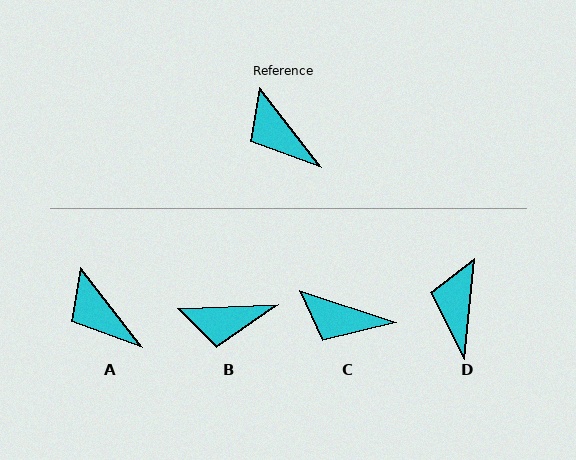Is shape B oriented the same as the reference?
No, it is off by about 55 degrees.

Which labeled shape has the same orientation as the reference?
A.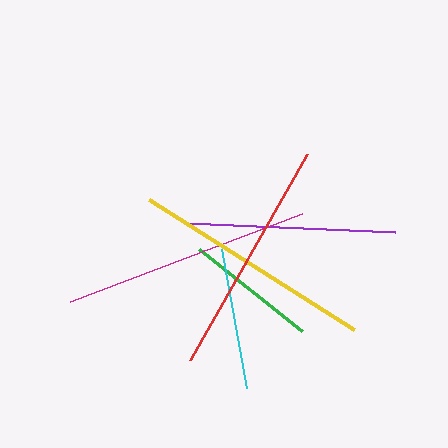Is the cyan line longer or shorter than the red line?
The red line is longer than the cyan line.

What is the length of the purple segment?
The purple segment is approximately 208 pixels long.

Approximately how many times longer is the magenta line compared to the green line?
The magenta line is approximately 1.9 times the length of the green line.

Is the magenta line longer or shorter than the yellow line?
The magenta line is longer than the yellow line.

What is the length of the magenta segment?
The magenta segment is approximately 248 pixels long.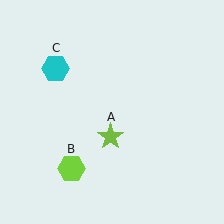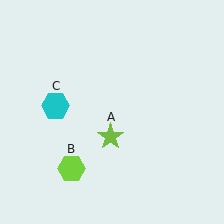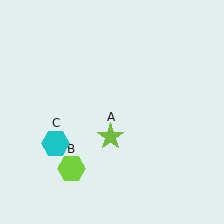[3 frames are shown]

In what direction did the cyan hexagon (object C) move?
The cyan hexagon (object C) moved down.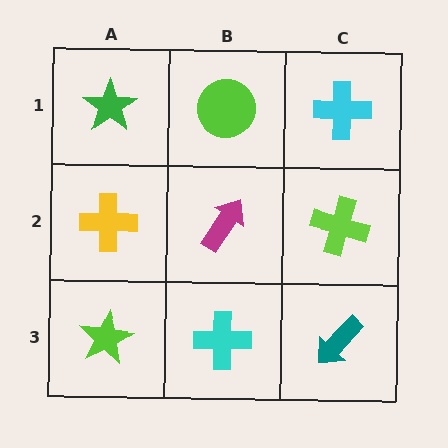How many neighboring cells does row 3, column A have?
2.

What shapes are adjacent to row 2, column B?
A lime circle (row 1, column B), a cyan cross (row 3, column B), a yellow cross (row 2, column A), a lime cross (row 2, column C).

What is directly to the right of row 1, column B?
A cyan cross.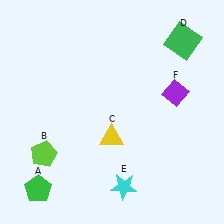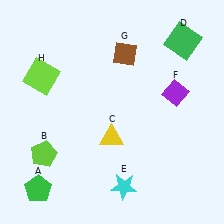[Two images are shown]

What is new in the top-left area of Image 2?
A lime square (H) was added in the top-left area of Image 2.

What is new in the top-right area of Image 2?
A brown diamond (G) was added in the top-right area of Image 2.